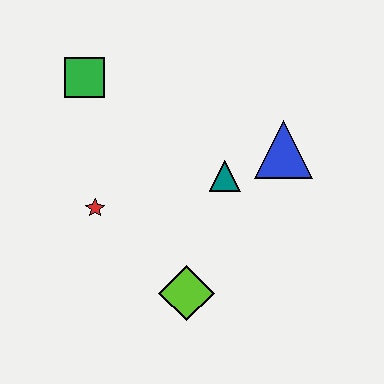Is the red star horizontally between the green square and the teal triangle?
Yes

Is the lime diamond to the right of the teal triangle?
No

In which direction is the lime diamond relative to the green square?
The lime diamond is below the green square.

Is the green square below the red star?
No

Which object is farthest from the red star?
The blue triangle is farthest from the red star.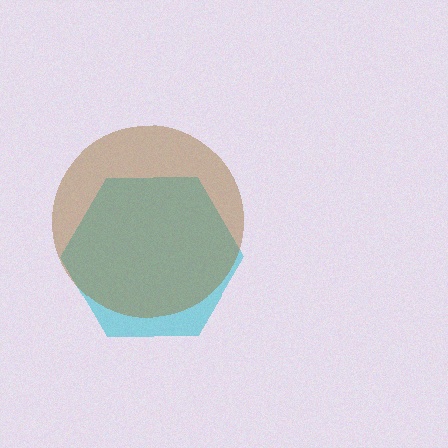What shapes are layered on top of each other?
The layered shapes are: a cyan hexagon, a brown circle.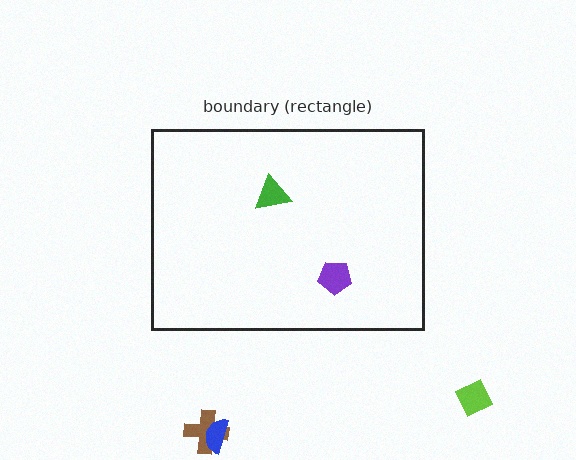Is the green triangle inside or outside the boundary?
Inside.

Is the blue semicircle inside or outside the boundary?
Outside.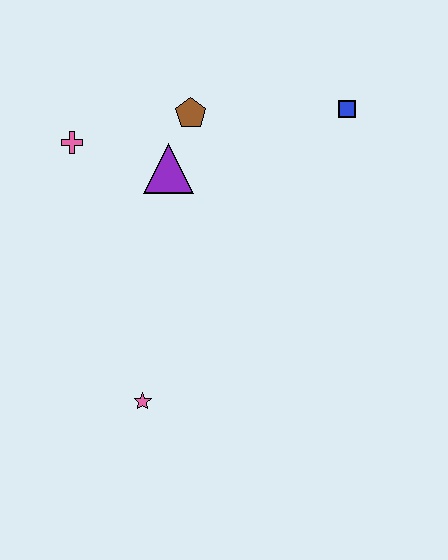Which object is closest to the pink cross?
The purple triangle is closest to the pink cross.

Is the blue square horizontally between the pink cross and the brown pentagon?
No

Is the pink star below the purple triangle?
Yes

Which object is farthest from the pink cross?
The blue square is farthest from the pink cross.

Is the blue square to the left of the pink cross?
No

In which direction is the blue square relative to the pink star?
The blue square is above the pink star.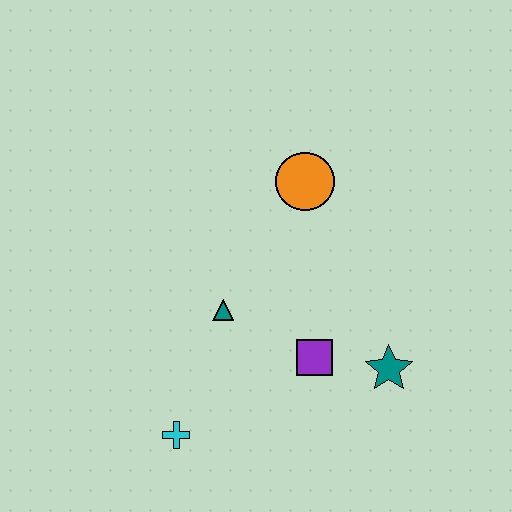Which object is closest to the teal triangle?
The purple square is closest to the teal triangle.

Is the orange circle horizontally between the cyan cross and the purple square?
Yes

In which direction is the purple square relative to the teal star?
The purple square is to the left of the teal star.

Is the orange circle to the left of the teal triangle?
No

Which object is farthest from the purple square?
The orange circle is farthest from the purple square.